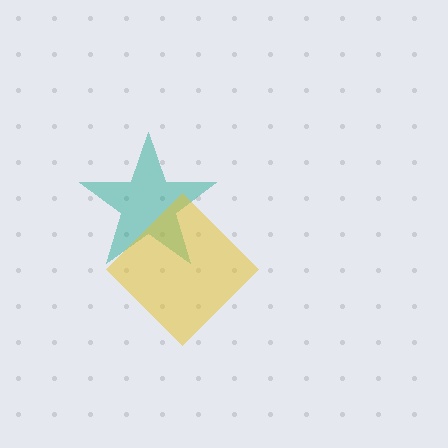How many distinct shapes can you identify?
There are 2 distinct shapes: a teal star, a yellow diamond.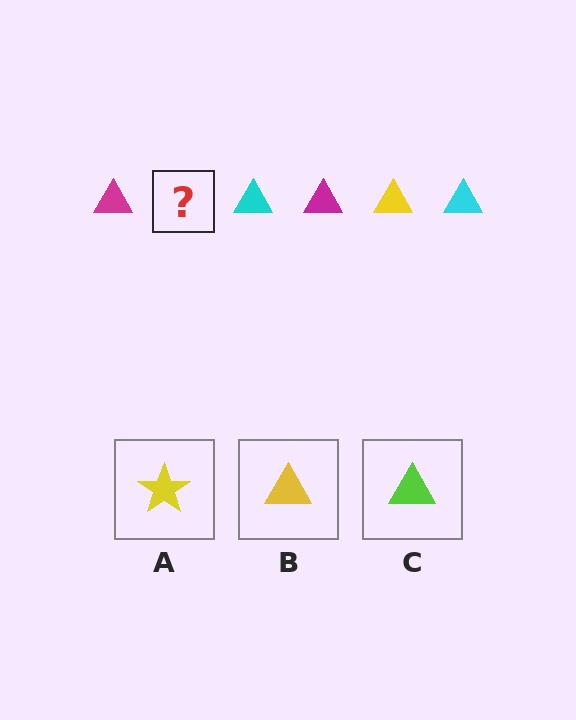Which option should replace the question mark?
Option B.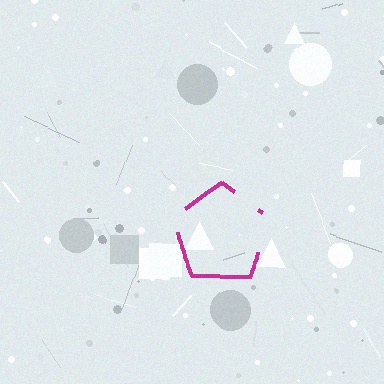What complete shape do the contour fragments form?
The contour fragments form a pentagon.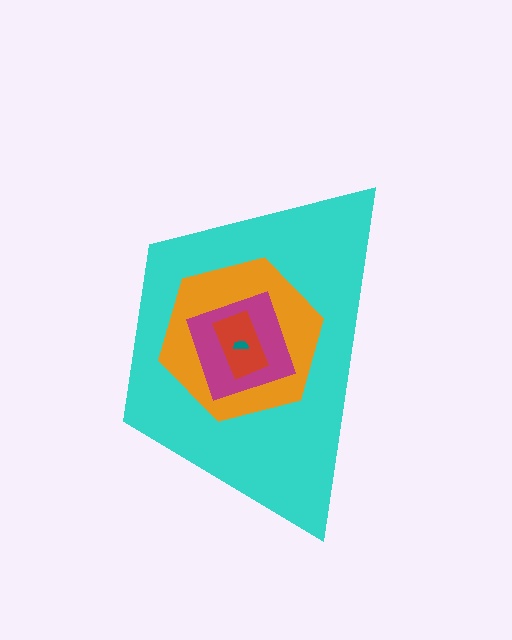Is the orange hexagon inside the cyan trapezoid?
Yes.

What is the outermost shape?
The cyan trapezoid.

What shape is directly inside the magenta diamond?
The red rectangle.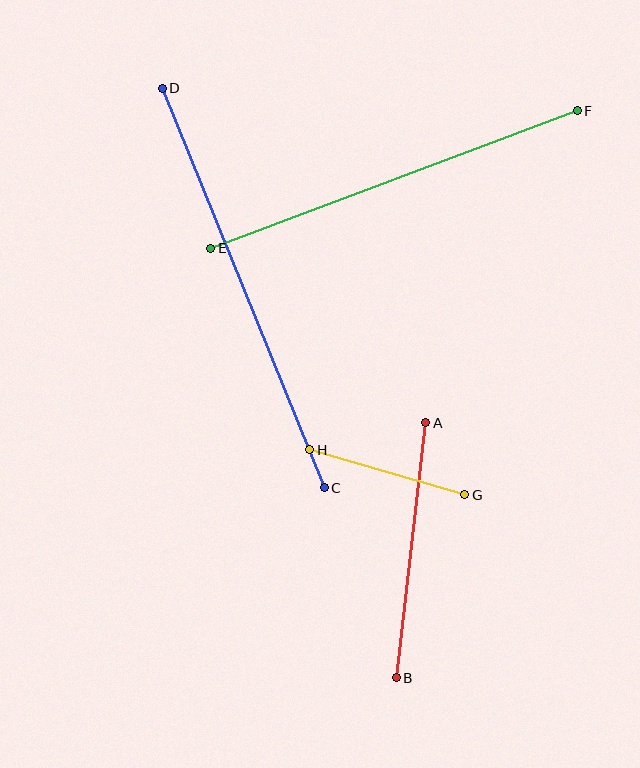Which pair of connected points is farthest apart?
Points C and D are farthest apart.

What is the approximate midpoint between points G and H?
The midpoint is at approximately (387, 472) pixels.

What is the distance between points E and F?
The distance is approximately 392 pixels.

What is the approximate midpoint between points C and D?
The midpoint is at approximately (243, 288) pixels.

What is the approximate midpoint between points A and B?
The midpoint is at approximately (411, 550) pixels.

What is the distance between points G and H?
The distance is approximately 162 pixels.